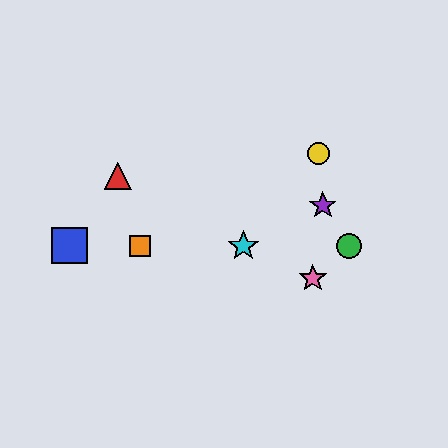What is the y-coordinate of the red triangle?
The red triangle is at y≈176.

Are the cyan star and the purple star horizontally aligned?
No, the cyan star is at y≈246 and the purple star is at y≈206.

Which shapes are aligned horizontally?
The blue square, the green circle, the orange square, the cyan star are aligned horizontally.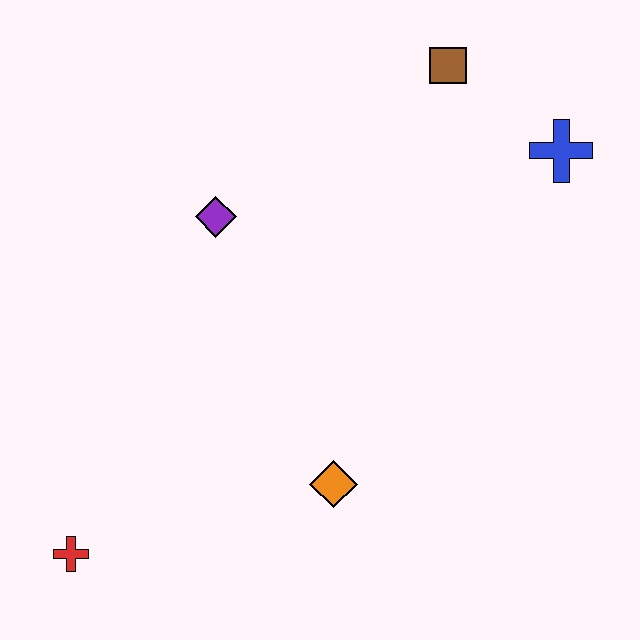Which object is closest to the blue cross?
The brown square is closest to the blue cross.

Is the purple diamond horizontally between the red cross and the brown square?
Yes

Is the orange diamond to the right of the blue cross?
No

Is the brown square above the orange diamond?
Yes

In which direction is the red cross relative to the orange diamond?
The red cross is to the left of the orange diamond.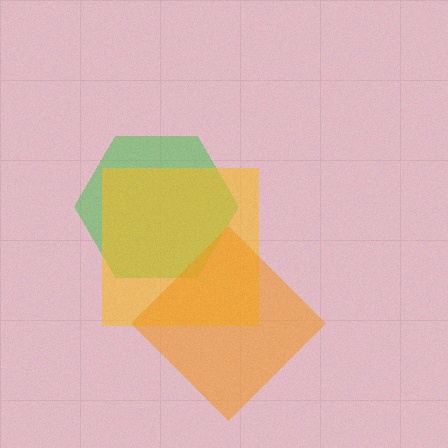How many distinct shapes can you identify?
There are 3 distinct shapes: a green hexagon, a yellow square, an orange diamond.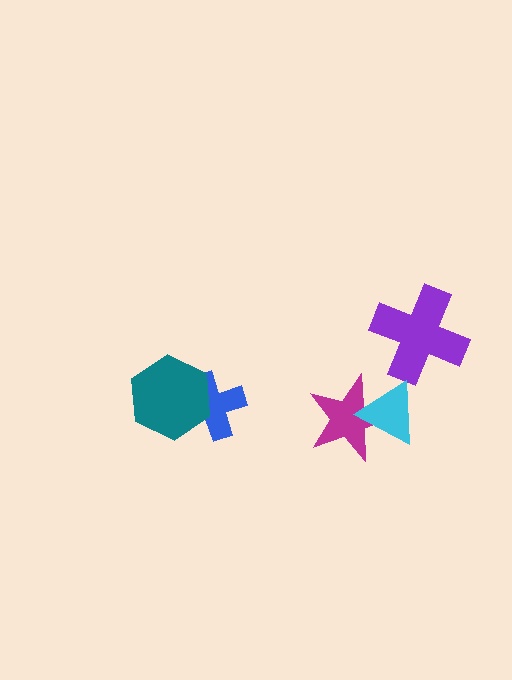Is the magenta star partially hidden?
Yes, it is partially covered by another shape.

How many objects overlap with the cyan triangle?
1 object overlaps with the cyan triangle.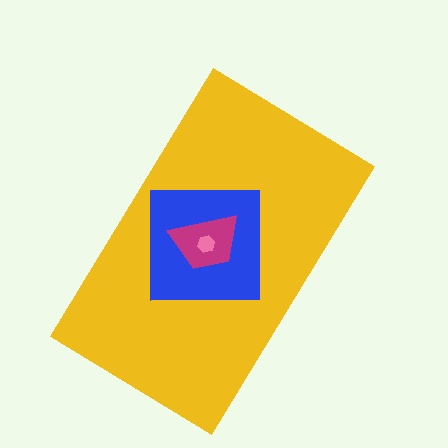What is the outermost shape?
The yellow rectangle.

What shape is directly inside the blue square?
The magenta trapezoid.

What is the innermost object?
The pink hexagon.